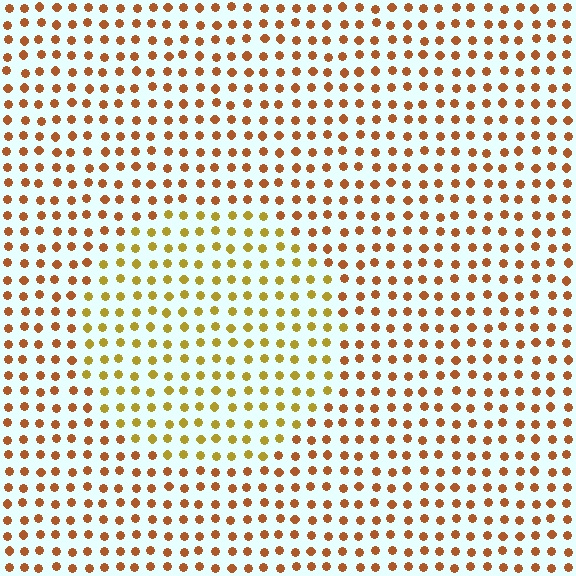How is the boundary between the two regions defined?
The boundary is defined purely by a slight shift in hue (about 31 degrees). Spacing, size, and orientation are identical on both sides.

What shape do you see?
I see a circle.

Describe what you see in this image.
The image is filled with small brown elements in a uniform arrangement. A circle-shaped region is visible where the elements are tinted to a slightly different hue, forming a subtle color boundary.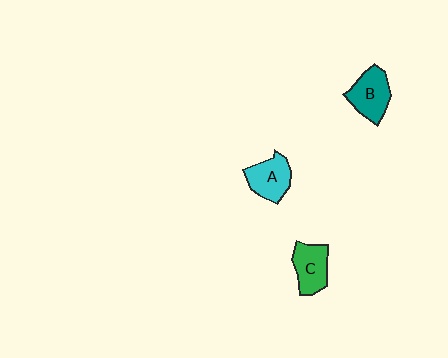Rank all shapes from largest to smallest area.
From largest to smallest: B (teal), A (cyan), C (green).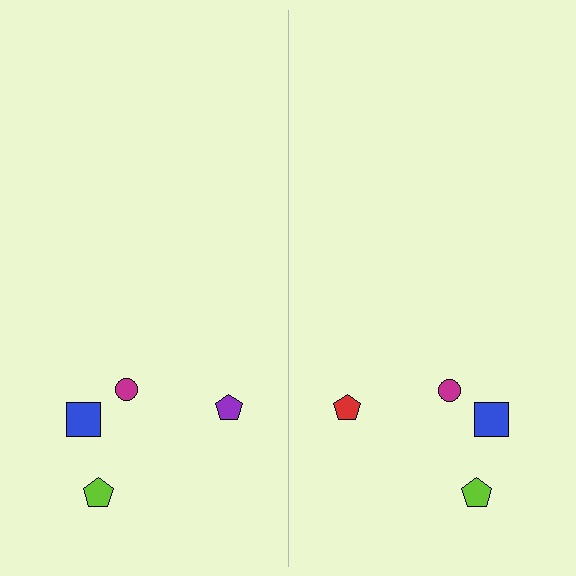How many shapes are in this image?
There are 8 shapes in this image.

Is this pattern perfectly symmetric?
No, the pattern is not perfectly symmetric. The red pentagon on the right side breaks the symmetry — its mirror counterpart is purple.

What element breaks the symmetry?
The red pentagon on the right side breaks the symmetry — its mirror counterpart is purple.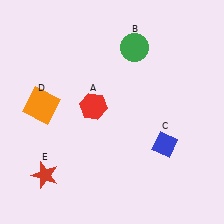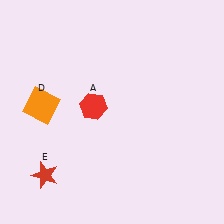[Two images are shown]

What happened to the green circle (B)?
The green circle (B) was removed in Image 2. It was in the top-right area of Image 1.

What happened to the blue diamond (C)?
The blue diamond (C) was removed in Image 2. It was in the bottom-right area of Image 1.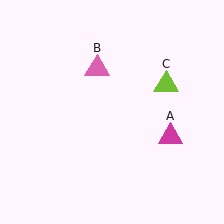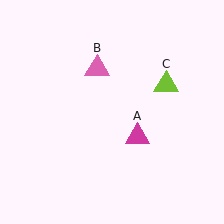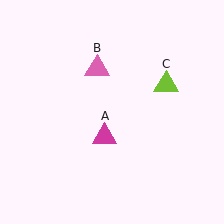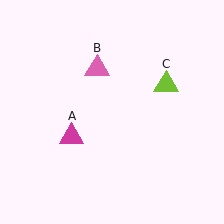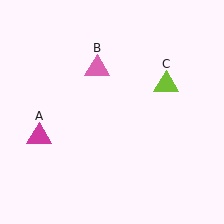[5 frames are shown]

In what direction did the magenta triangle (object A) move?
The magenta triangle (object A) moved left.